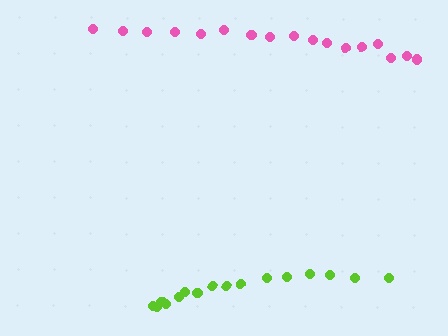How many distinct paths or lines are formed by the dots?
There are 2 distinct paths.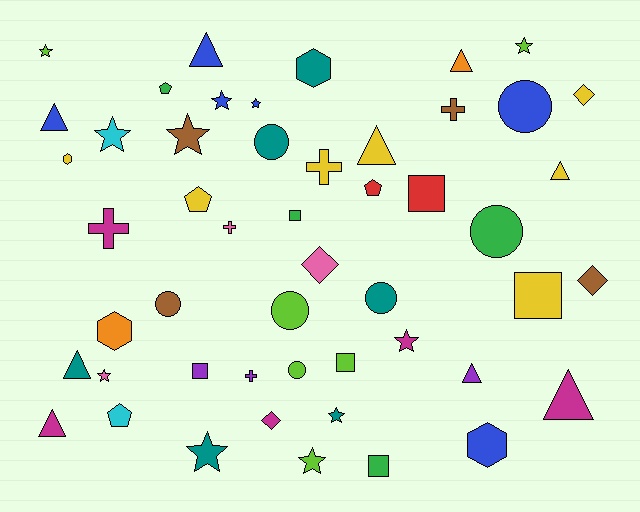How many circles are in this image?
There are 7 circles.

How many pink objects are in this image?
There are 3 pink objects.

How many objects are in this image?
There are 50 objects.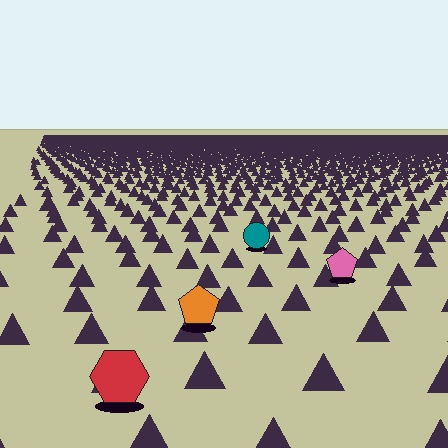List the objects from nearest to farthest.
From nearest to farthest: the red hexagon, the orange pentagon, the pink pentagon, the teal circle.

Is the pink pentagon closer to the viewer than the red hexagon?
No. The red hexagon is closer — you can tell from the texture gradient: the ground texture is coarser near it.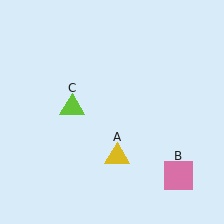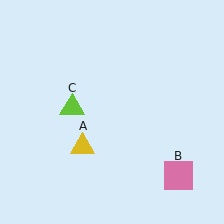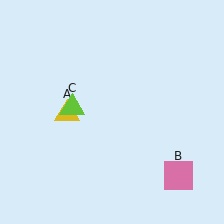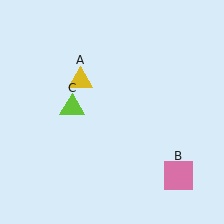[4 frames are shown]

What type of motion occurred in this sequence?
The yellow triangle (object A) rotated clockwise around the center of the scene.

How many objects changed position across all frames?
1 object changed position: yellow triangle (object A).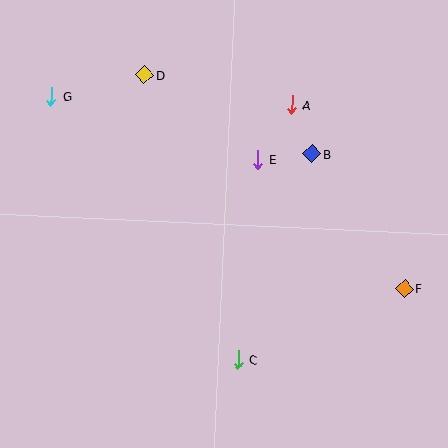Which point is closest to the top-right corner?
Point A is closest to the top-right corner.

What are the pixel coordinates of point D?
Point D is at (144, 75).